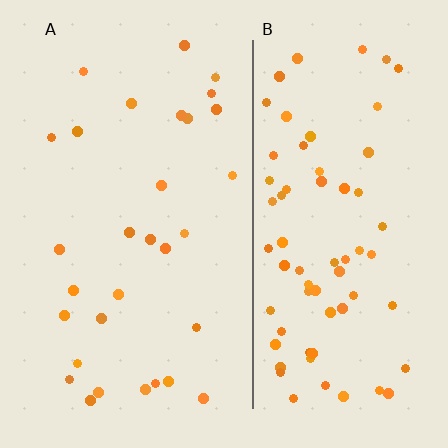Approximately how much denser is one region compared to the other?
Approximately 2.3× — region B over region A.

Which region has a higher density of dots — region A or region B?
B (the right).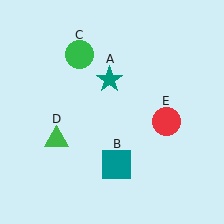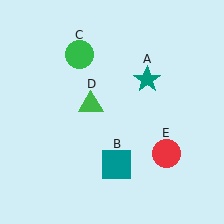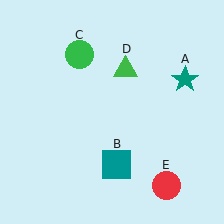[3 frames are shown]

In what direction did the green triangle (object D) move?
The green triangle (object D) moved up and to the right.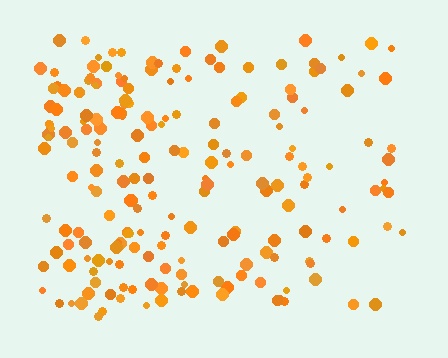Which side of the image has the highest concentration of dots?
The left.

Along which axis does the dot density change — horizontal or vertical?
Horizontal.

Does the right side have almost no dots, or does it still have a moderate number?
Still a moderate number, just noticeably fewer than the left.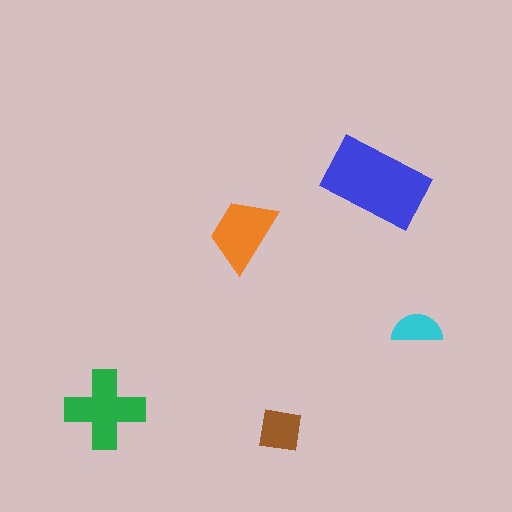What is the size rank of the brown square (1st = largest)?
4th.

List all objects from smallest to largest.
The cyan semicircle, the brown square, the orange trapezoid, the green cross, the blue rectangle.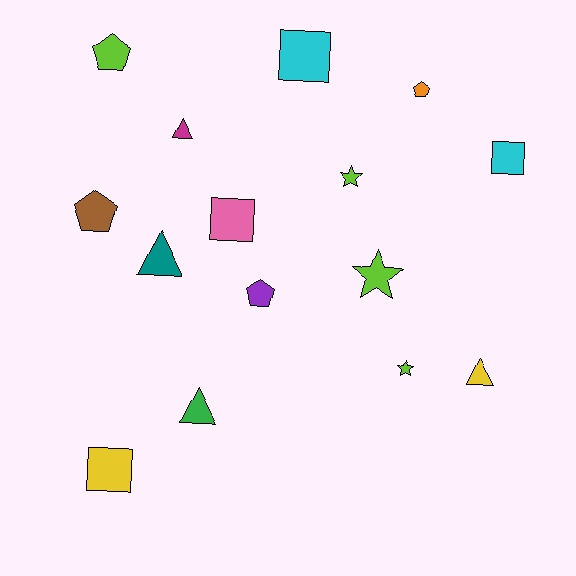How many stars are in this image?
There are 3 stars.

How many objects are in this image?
There are 15 objects.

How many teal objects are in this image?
There is 1 teal object.